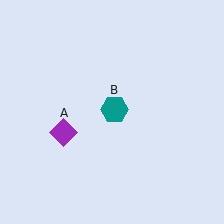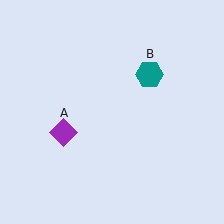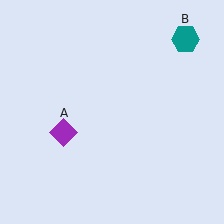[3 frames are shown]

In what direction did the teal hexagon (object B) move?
The teal hexagon (object B) moved up and to the right.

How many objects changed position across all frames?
1 object changed position: teal hexagon (object B).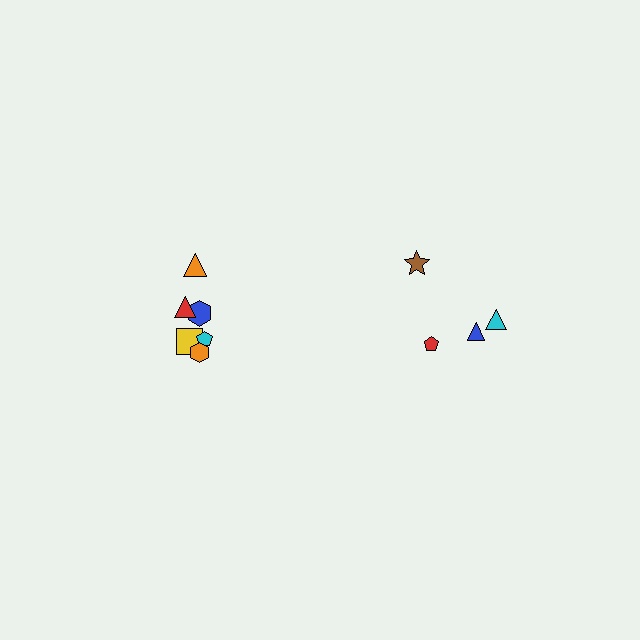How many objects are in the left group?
There are 6 objects.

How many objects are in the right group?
There are 4 objects.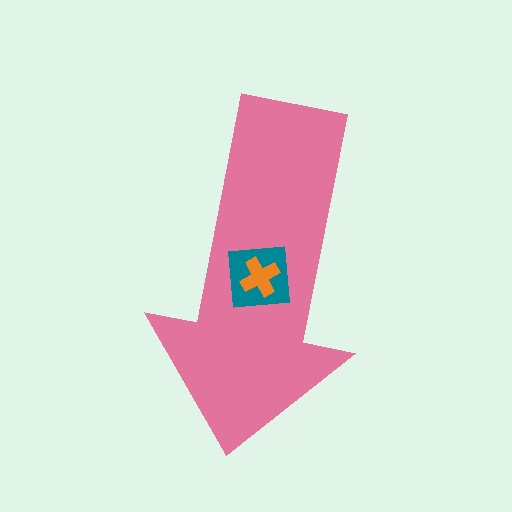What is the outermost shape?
The pink arrow.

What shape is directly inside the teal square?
The orange cross.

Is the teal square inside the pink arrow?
Yes.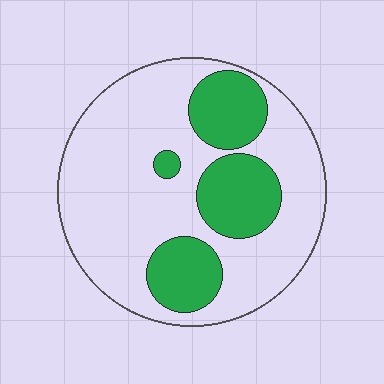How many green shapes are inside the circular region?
4.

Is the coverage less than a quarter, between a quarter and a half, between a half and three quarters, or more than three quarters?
Between a quarter and a half.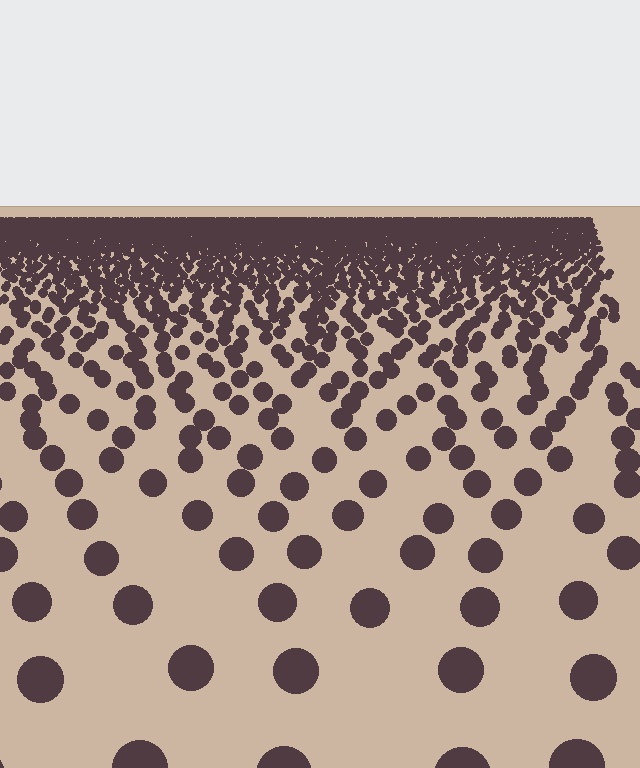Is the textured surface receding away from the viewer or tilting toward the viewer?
The surface is receding away from the viewer. Texture elements get smaller and denser toward the top.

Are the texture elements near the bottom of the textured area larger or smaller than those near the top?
Larger. Near the bottom, elements are closer to the viewer and appear at a bigger on-screen size.